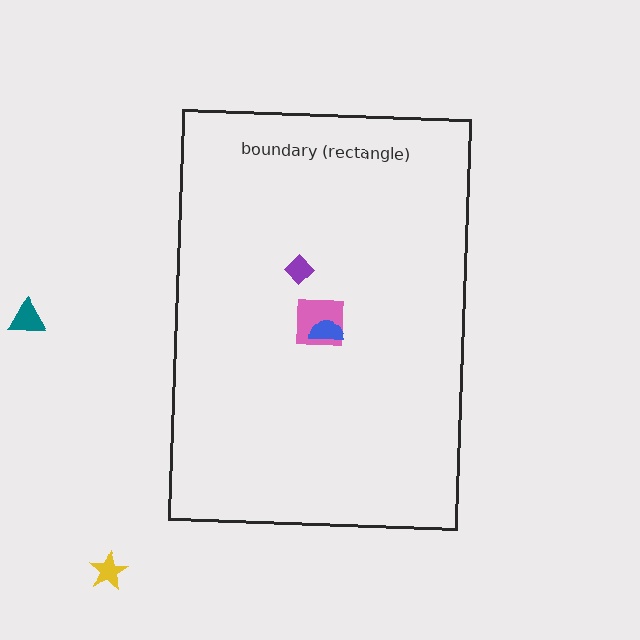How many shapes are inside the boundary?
3 inside, 2 outside.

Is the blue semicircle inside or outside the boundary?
Inside.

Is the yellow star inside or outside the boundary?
Outside.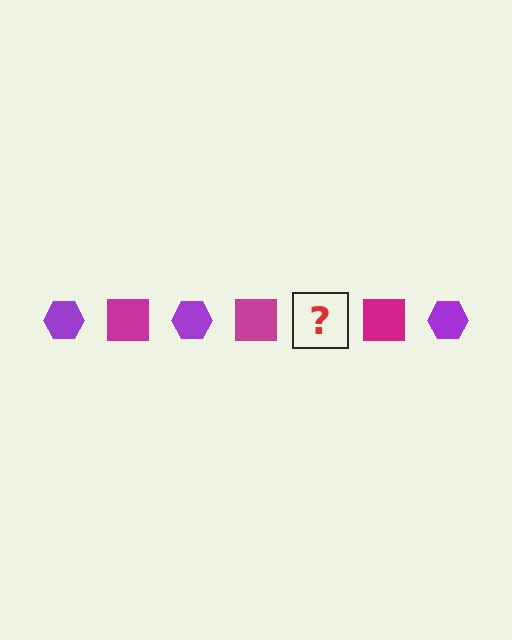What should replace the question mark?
The question mark should be replaced with a purple hexagon.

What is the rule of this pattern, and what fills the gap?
The rule is that the pattern alternates between purple hexagon and magenta square. The gap should be filled with a purple hexagon.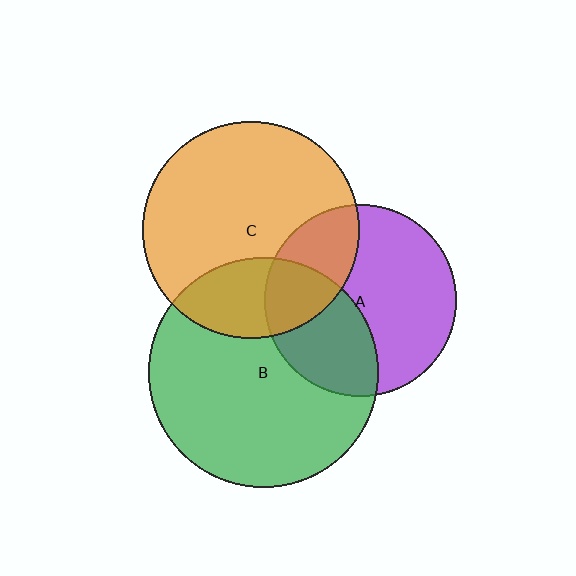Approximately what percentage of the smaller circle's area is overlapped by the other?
Approximately 40%.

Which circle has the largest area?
Circle B (green).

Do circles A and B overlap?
Yes.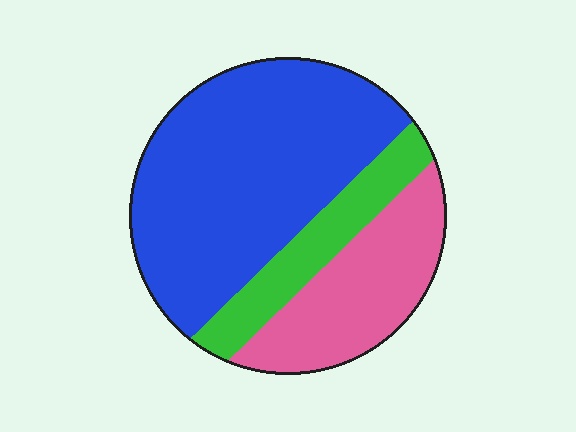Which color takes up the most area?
Blue, at roughly 60%.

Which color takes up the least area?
Green, at roughly 15%.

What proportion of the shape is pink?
Pink covers roughly 25% of the shape.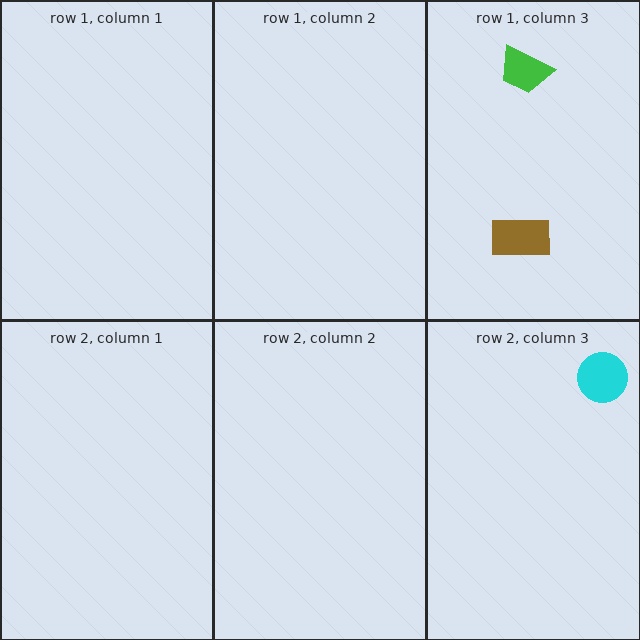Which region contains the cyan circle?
The row 2, column 3 region.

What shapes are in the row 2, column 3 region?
The cyan circle.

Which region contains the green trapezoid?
The row 1, column 3 region.